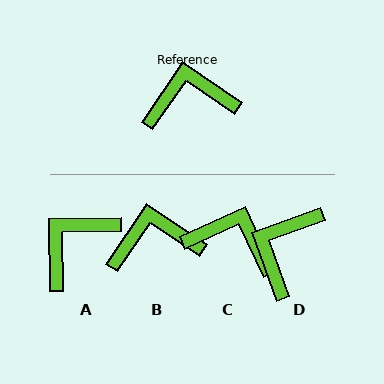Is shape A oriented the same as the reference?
No, it is off by about 35 degrees.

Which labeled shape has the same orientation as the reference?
B.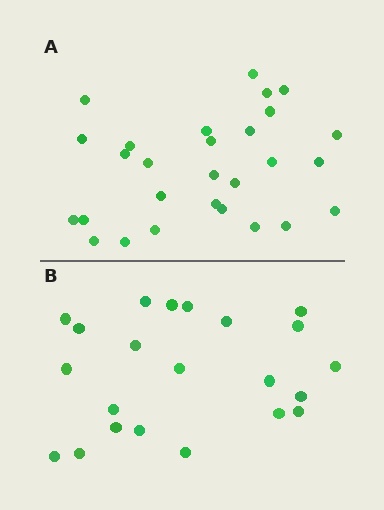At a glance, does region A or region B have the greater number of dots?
Region A (the top region) has more dots.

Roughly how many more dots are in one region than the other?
Region A has about 6 more dots than region B.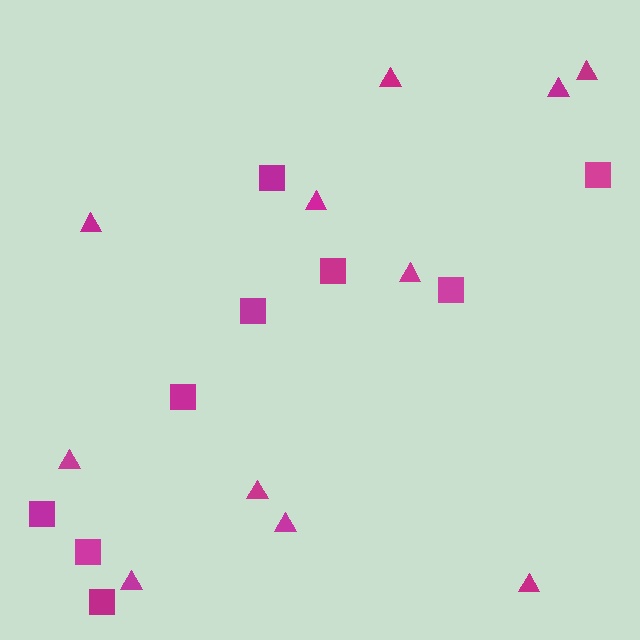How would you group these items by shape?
There are 2 groups: one group of triangles (11) and one group of squares (9).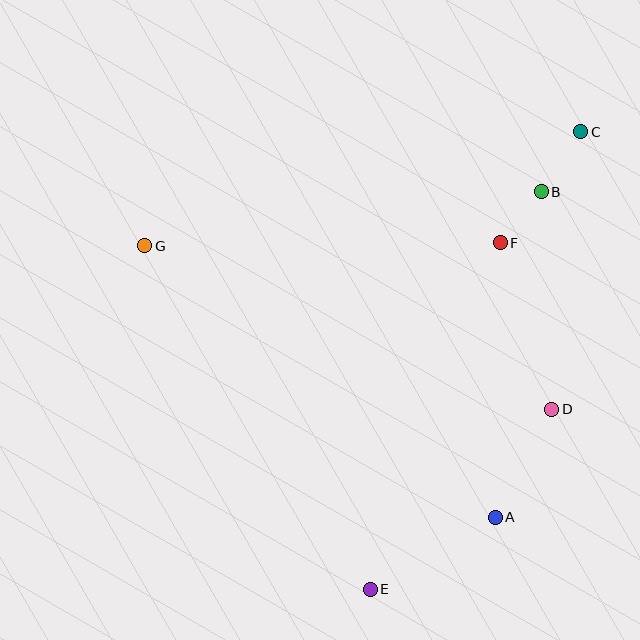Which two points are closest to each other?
Points B and F are closest to each other.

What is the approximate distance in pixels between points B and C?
The distance between B and C is approximately 72 pixels.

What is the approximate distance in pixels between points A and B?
The distance between A and B is approximately 329 pixels.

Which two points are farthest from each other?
Points C and E are farthest from each other.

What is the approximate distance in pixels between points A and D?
The distance between A and D is approximately 122 pixels.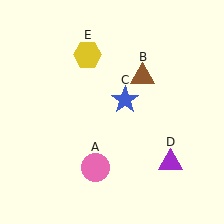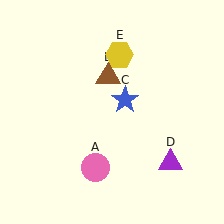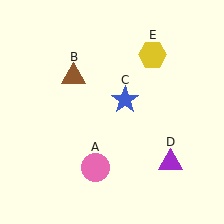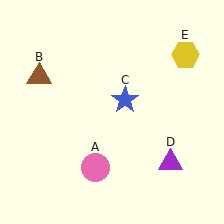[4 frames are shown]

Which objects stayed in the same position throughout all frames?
Pink circle (object A) and blue star (object C) and purple triangle (object D) remained stationary.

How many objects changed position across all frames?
2 objects changed position: brown triangle (object B), yellow hexagon (object E).